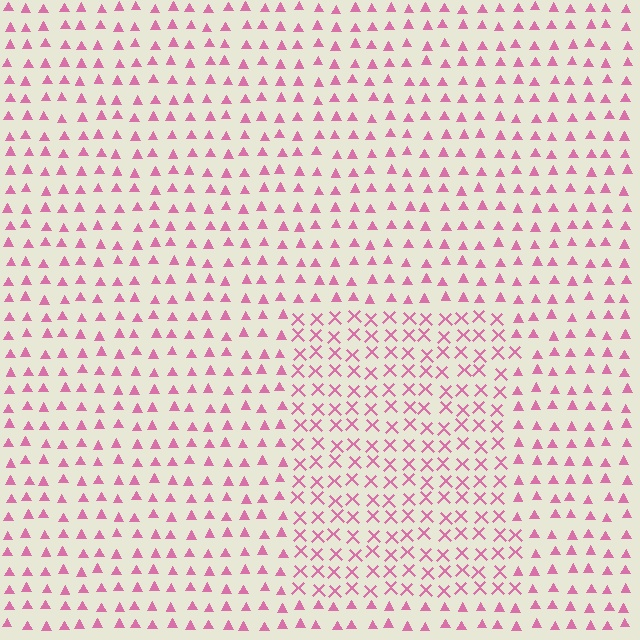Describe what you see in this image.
The image is filled with small pink elements arranged in a uniform grid. A rectangle-shaped region contains X marks, while the surrounding area contains triangles. The boundary is defined purely by the change in element shape.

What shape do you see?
I see a rectangle.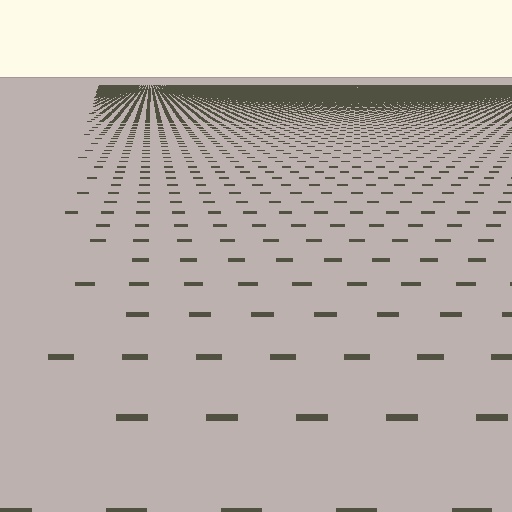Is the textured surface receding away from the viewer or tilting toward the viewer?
The surface is receding away from the viewer. Texture elements get smaller and denser toward the top.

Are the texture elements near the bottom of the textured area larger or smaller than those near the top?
Larger. Near the bottom, elements are closer to the viewer and appear at a bigger on-screen size.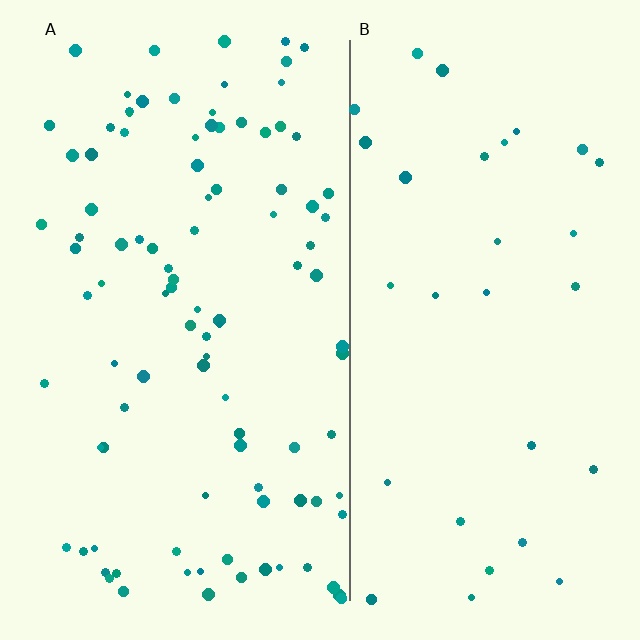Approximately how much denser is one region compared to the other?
Approximately 3.1× — region A over region B.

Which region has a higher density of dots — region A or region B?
A (the left).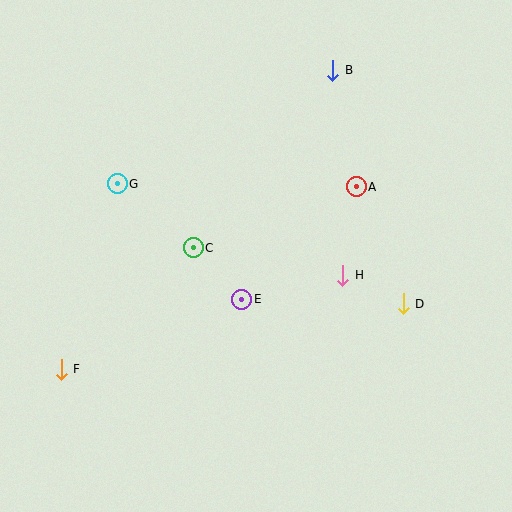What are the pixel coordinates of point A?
Point A is at (356, 187).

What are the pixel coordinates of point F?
Point F is at (61, 369).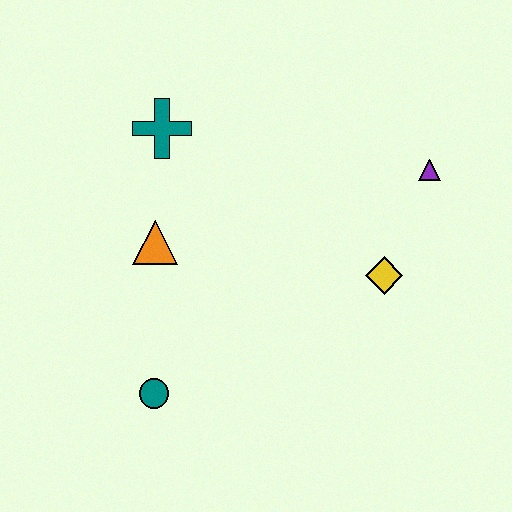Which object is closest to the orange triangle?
The teal cross is closest to the orange triangle.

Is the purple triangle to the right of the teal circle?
Yes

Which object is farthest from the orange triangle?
The purple triangle is farthest from the orange triangle.